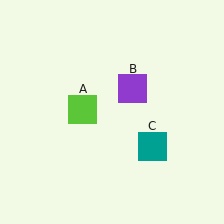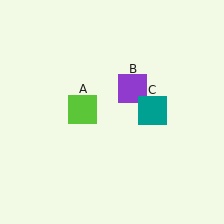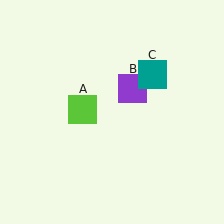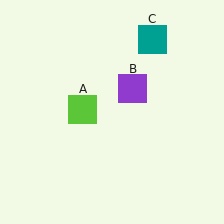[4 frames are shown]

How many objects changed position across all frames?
1 object changed position: teal square (object C).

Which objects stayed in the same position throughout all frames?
Lime square (object A) and purple square (object B) remained stationary.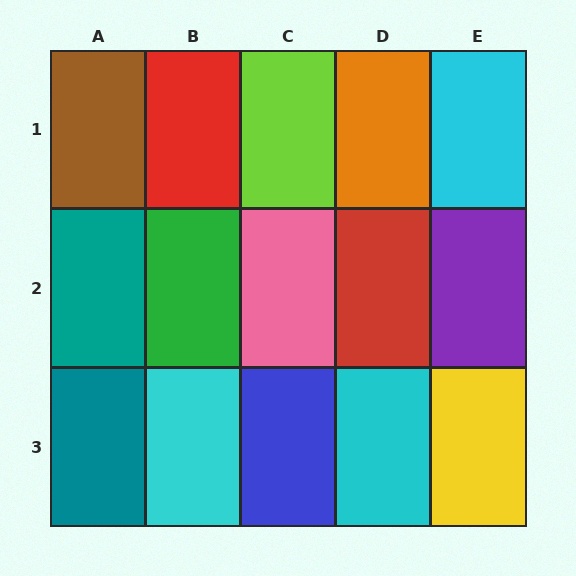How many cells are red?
2 cells are red.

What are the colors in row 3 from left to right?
Teal, cyan, blue, cyan, yellow.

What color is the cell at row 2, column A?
Teal.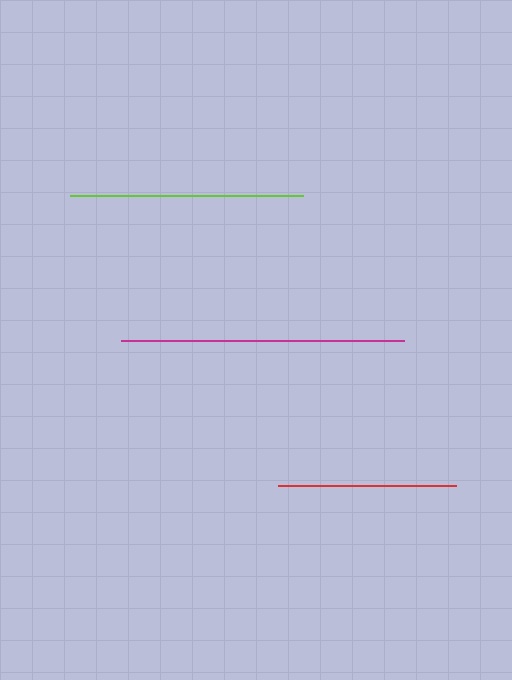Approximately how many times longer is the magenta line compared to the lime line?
The magenta line is approximately 1.2 times the length of the lime line.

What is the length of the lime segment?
The lime segment is approximately 233 pixels long.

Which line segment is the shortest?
The red line is the shortest at approximately 178 pixels.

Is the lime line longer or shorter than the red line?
The lime line is longer than the red line.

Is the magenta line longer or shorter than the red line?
The magenta line is longer than the red line.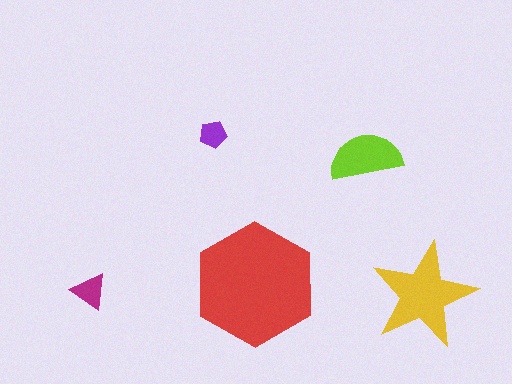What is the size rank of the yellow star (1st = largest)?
2nd.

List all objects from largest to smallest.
The red hexagon, the yellow star, the lime semicircle, the magenta triangle, the purple pentagon.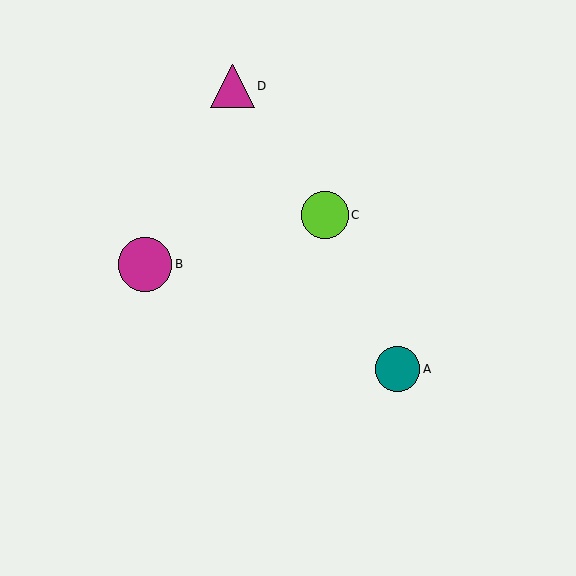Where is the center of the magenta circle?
The center of the magenta circle is at (145, 264).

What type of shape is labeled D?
Shape D is a magenta triangle.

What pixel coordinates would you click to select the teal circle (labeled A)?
Click at (398, 369) to select the teal circle A.